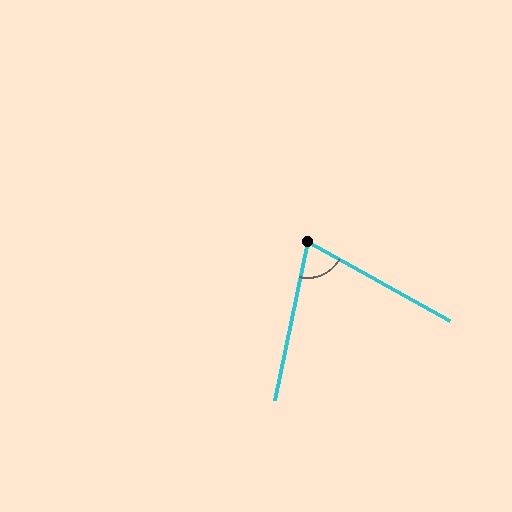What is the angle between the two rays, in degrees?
Approximately 73 degrees.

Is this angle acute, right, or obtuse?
It is acute.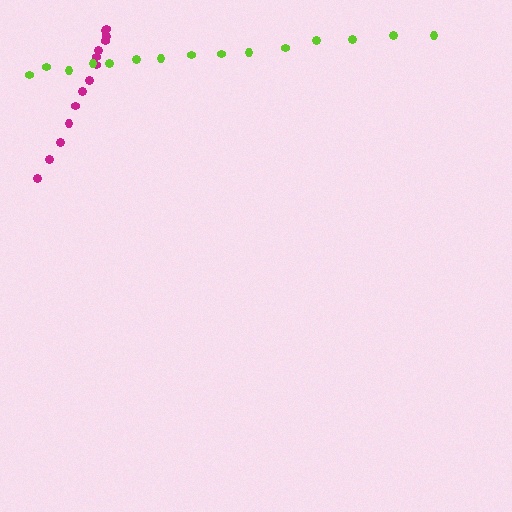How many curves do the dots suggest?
There are 2 distinct paths.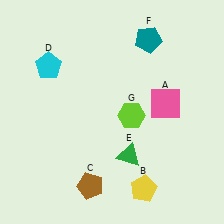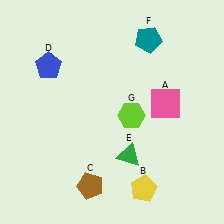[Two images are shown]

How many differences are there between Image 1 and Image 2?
There is 1 difference between the two images.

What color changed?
The pentagon (D) changed from cyan in Image 1 to blue in Image 2.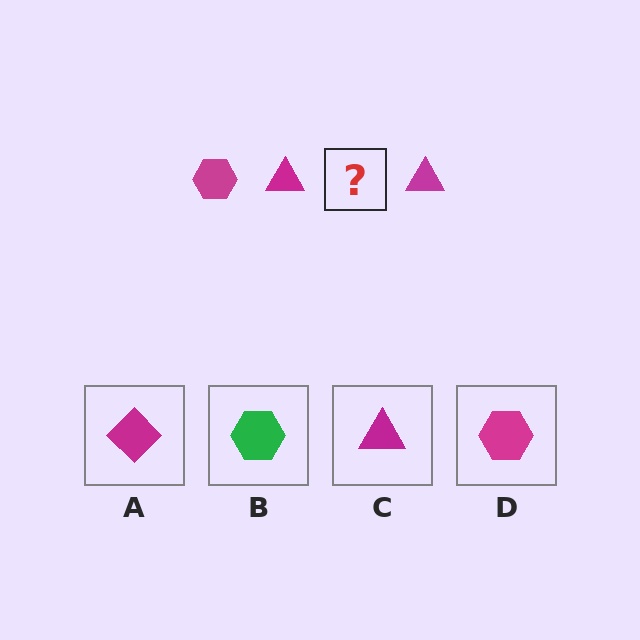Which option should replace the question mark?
Option D.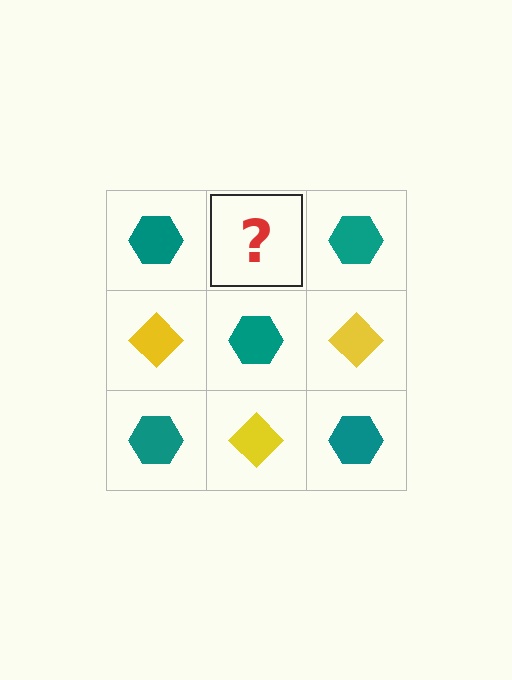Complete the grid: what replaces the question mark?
The question mark should be replaced with a yellow diamond.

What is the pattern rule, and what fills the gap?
The rule is that it alternates teal hexagon and yellow diamond in a checkerboard pattern. The gap should be filled with a yellow diamond.